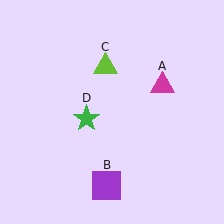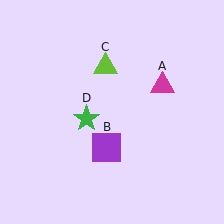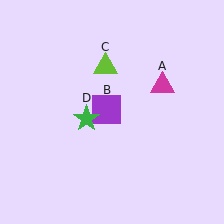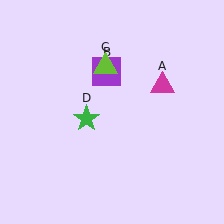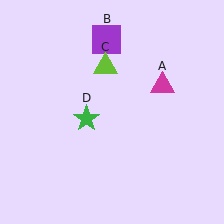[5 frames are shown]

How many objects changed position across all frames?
1 object changed position: purple square (object B).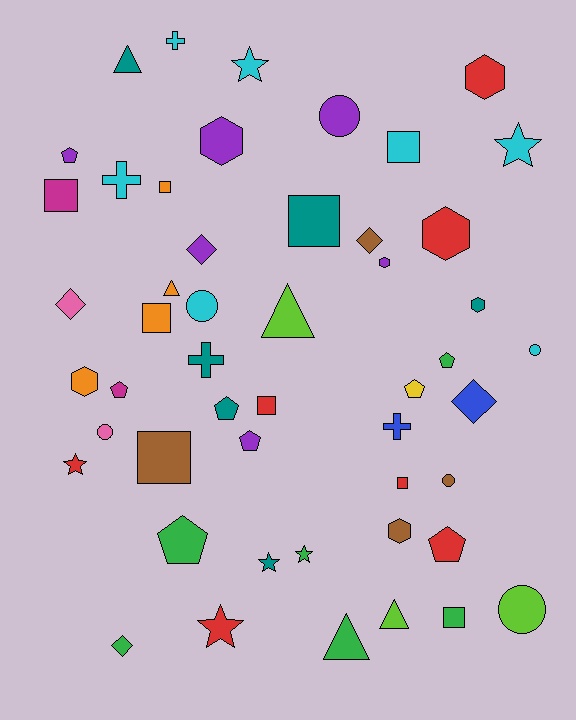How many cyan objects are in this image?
There are 7 cyan objects.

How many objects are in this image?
There are 50 objects.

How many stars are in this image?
There are 6 stars.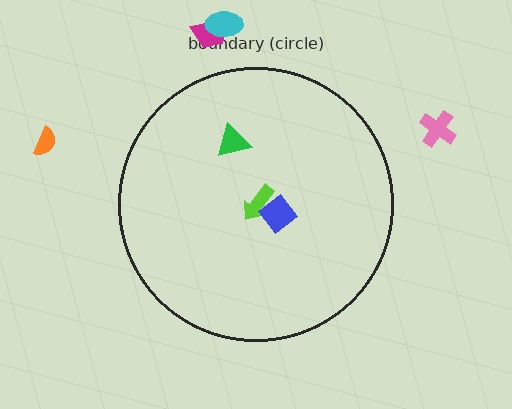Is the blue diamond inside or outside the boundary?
Inside.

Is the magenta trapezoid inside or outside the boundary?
Outside.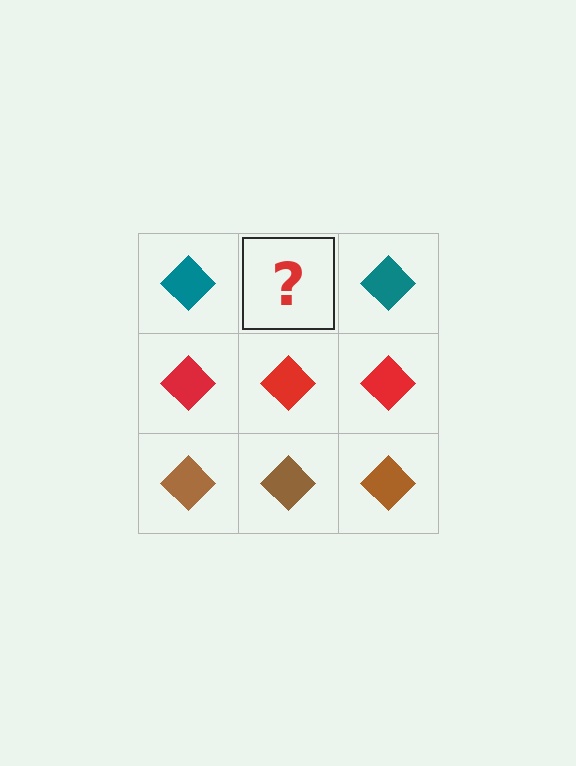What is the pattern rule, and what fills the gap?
The rule is that each row has a consistent color. The gap should be filled with a teal diamond.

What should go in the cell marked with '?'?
The missing cell should contain a teal diamond.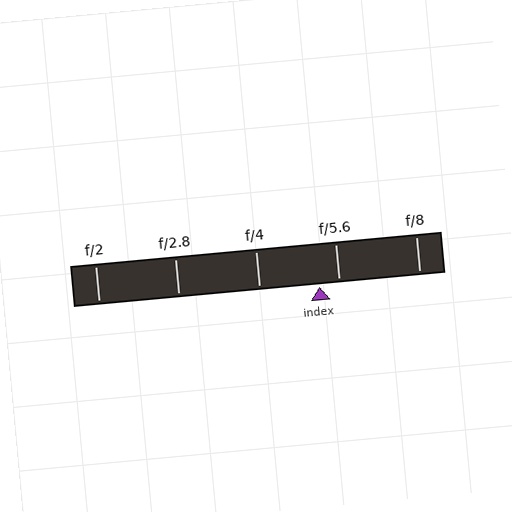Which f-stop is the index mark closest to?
The index mark is closest to f/5.6.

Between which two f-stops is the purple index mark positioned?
The index mark is between f/4 and f/5.6.